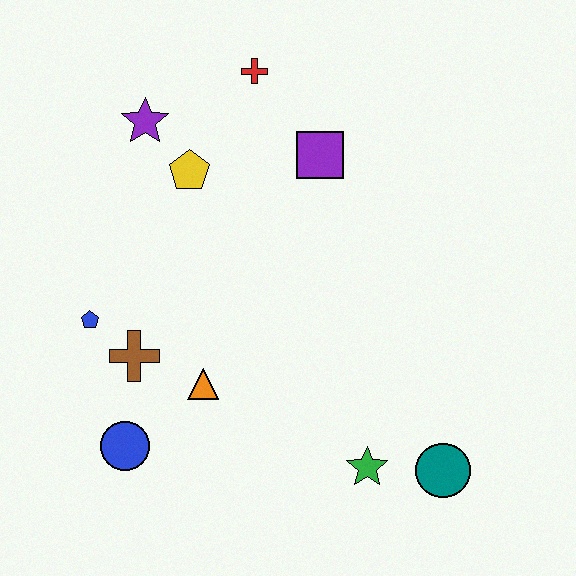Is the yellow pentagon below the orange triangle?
No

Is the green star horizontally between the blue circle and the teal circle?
Yes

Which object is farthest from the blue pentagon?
The teal circle is farthest from the blue pentagon.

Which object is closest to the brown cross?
The blue pentagon is closest to the brown cross.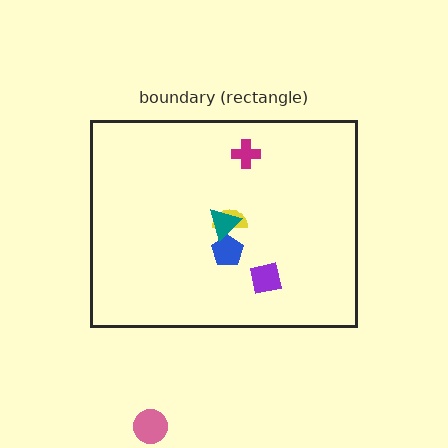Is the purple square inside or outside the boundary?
Inside.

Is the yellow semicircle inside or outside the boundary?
Inside.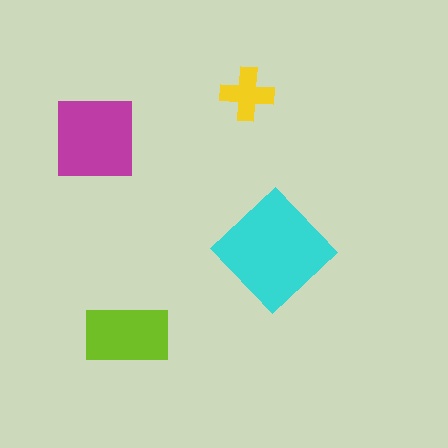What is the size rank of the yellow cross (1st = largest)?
4th.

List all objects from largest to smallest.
The cyan diamond, the magenta square, the lime rectangle, the yellow cross.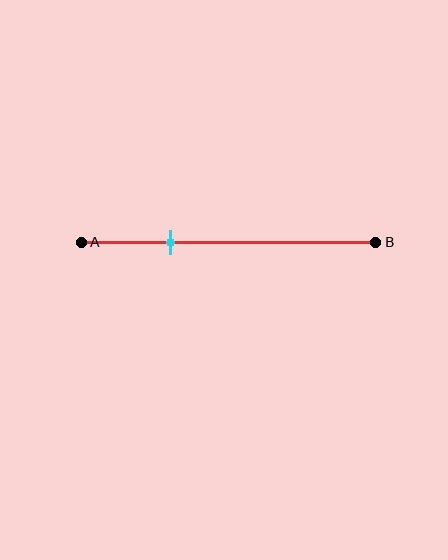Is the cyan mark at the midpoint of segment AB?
No, the mark is at about 30% from A, not at the 50% midpoint.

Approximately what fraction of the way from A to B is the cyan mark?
The cyan mark is approximately 30% of the way from A to B.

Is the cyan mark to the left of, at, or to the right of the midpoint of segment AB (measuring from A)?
The cyan mark is to the left of the midpoint of segment AB.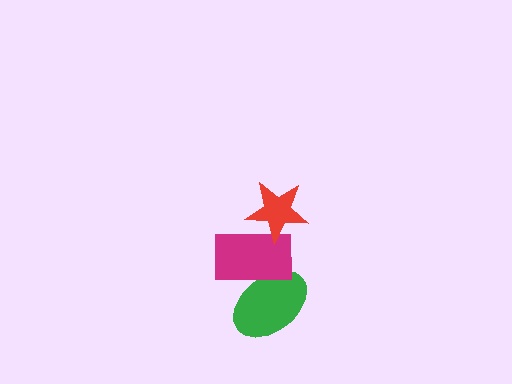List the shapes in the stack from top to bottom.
From top to bottom: the red star, the magenta rectangle, the green ellipse.